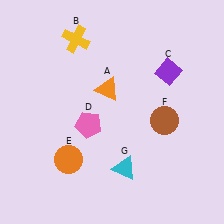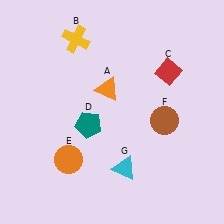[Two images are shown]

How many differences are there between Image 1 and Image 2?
There are 2 differences between the two images.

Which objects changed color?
C changed from purple to red. D changed from pink to teal.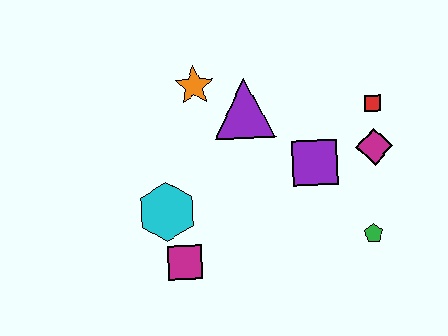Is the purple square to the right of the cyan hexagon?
Yes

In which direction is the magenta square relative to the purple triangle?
The magenta square is below the purple triangle.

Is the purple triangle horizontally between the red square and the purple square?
No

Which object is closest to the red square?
The magenta diamond is closest to the red square.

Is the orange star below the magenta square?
No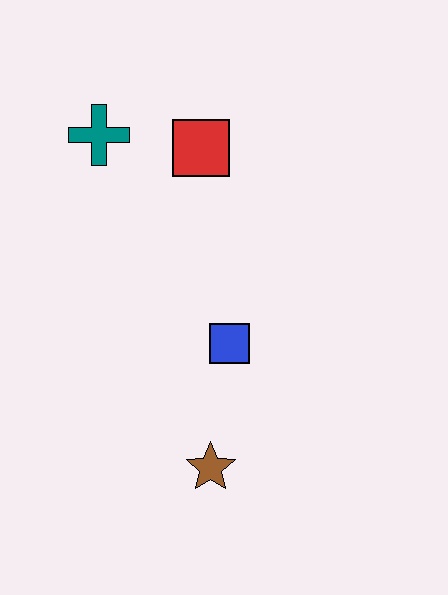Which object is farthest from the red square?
The brown star is farthest from the red square.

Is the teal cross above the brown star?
Yes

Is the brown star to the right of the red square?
Yes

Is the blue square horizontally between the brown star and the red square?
No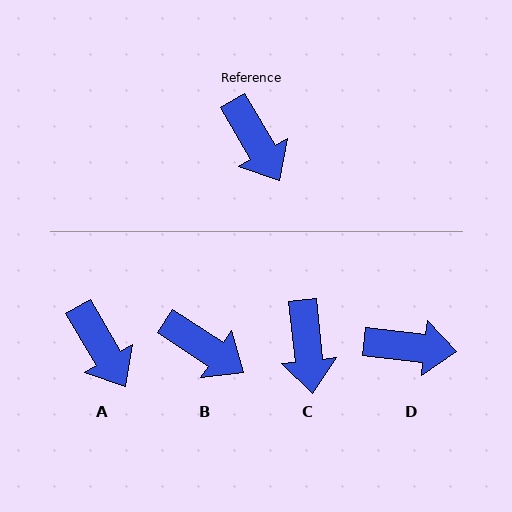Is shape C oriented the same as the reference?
No, it is off by about 24 degrees.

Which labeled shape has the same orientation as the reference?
A.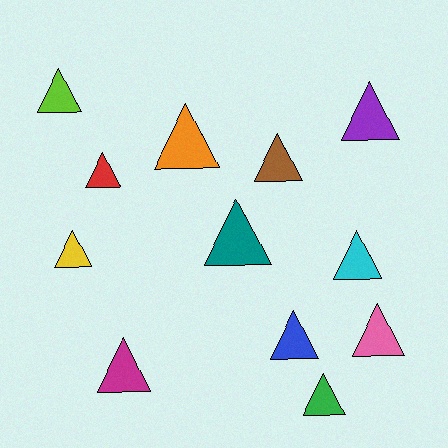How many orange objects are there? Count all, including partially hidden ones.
There is 1 orange object.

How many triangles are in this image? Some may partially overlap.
There are 12 triangles.